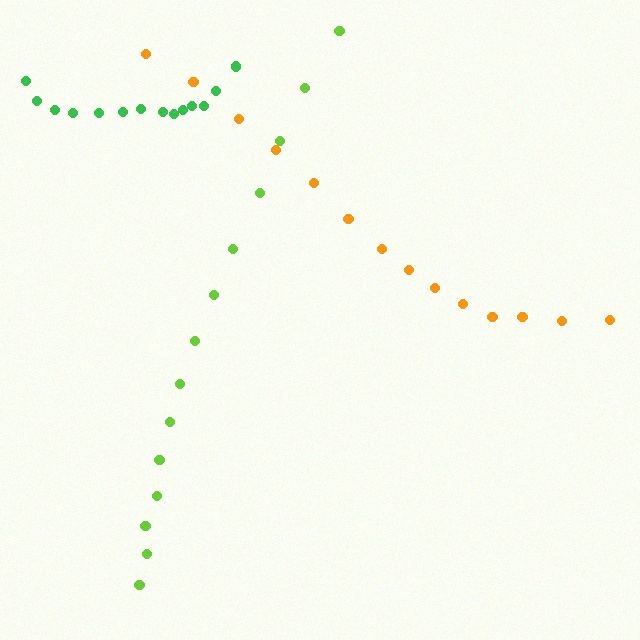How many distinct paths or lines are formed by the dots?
There are 3 distinct paths.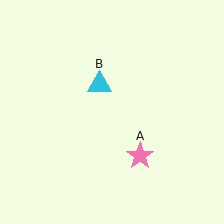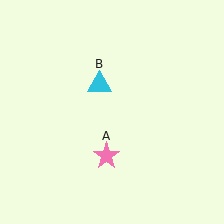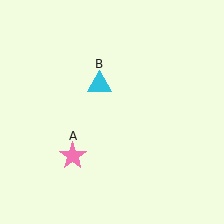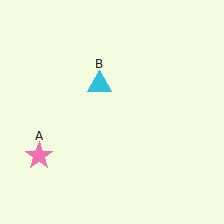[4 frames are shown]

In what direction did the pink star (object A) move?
The pink star (object A) moved left.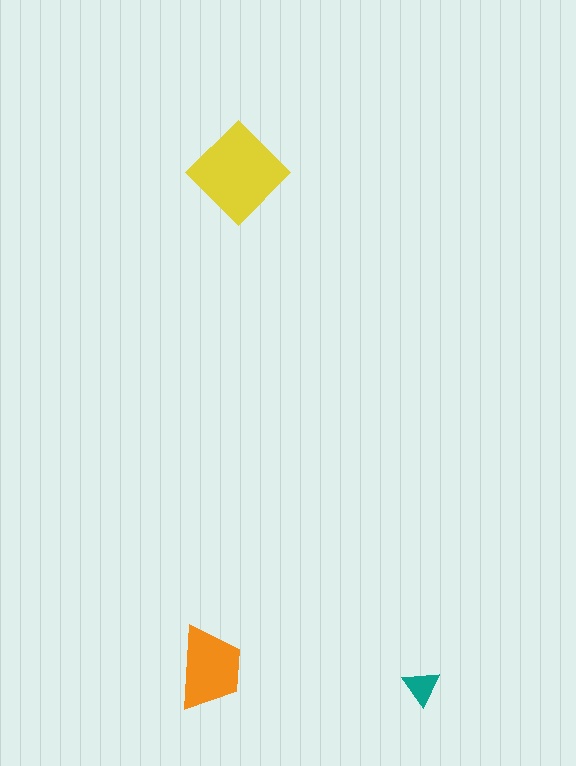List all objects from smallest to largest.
The teal triangle, the orange trapezoid, the yellow diamond.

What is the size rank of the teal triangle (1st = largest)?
3rd.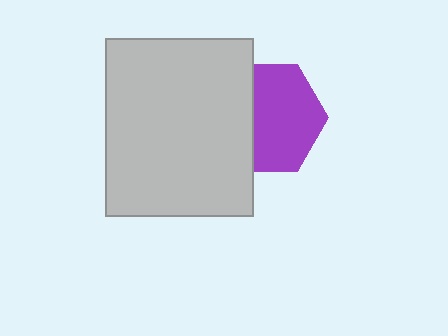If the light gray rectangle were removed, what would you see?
You would see the complete purple hexagon.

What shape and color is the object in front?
The object in front is a light gray rectangle.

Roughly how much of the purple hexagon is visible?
About half of it is visible (roughly 64%).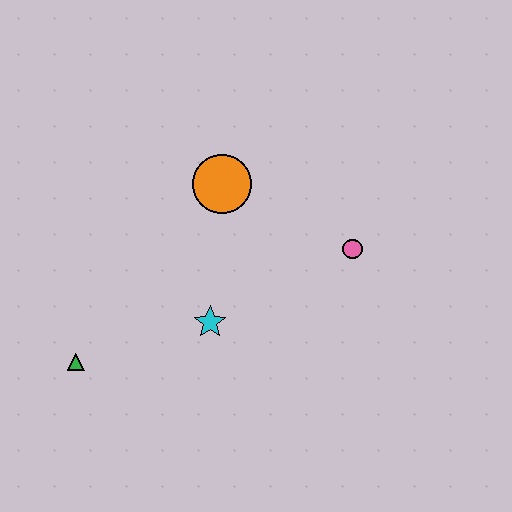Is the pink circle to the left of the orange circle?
No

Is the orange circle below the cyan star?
No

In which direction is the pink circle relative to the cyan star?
The pink circle is to the right of the cyan star.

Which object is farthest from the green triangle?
The pink circle is farthest from the green triangle.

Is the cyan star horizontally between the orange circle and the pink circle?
No